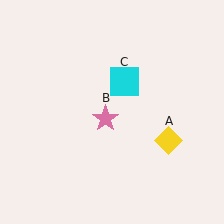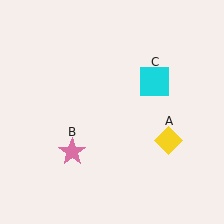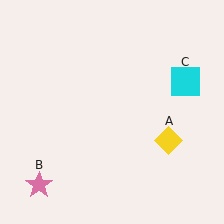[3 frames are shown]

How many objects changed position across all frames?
2 objects changed position: pink star (object B), cyan square (object C).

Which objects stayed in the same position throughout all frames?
Yellow diamond (object A) remained stationary.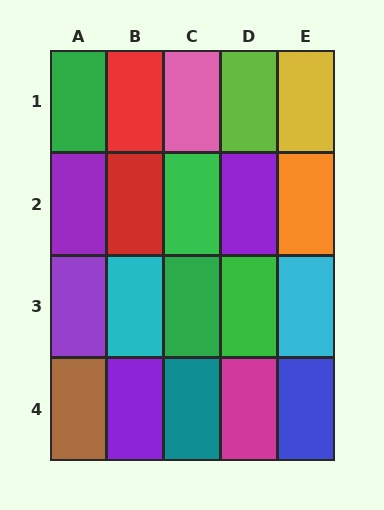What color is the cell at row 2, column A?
Purple.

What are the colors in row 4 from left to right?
Brown, purple, teal, magenta, blue.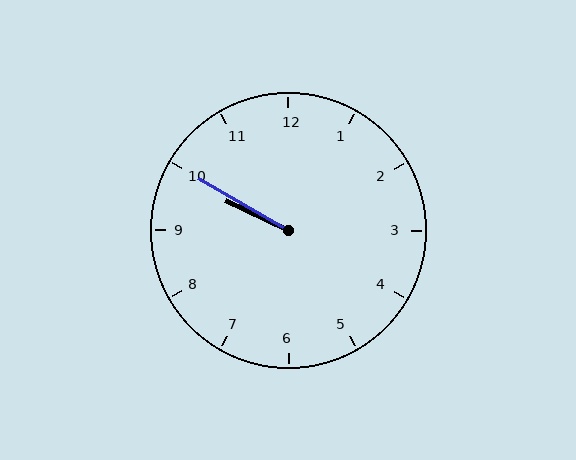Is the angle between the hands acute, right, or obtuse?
It is acute.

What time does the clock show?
9:50.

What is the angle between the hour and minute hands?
Approximately 5 degrees.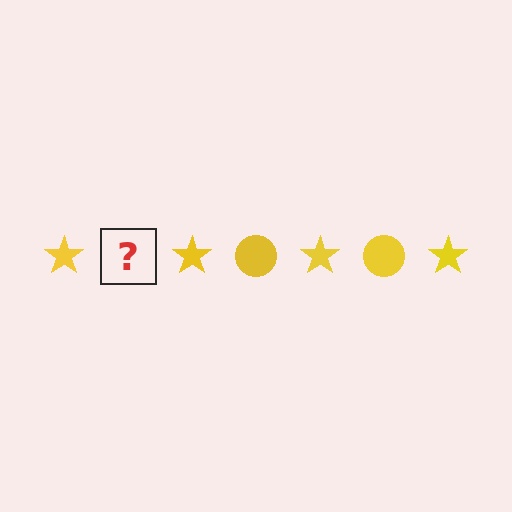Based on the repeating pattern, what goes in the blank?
The blank should be a yellow circle.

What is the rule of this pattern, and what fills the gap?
The rule is that the pattern cycles through star, circle shapes in yellow. The gap should be filled with a yellow circle.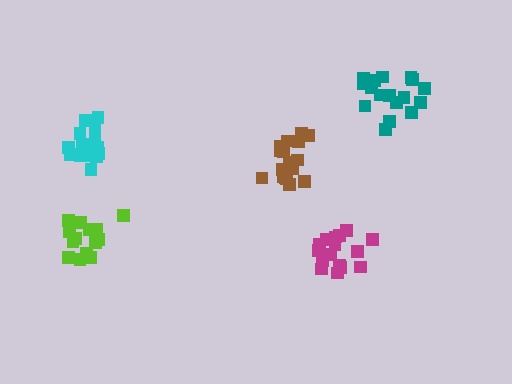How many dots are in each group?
Group 1: 16 dots, Group 2: 16 dots, Group 3: 14 dots, Group 4: 17 dots, Group 5: 17 dots (80 total).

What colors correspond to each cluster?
The clusters are colored: cyan, magenta, lime, brown, teal.